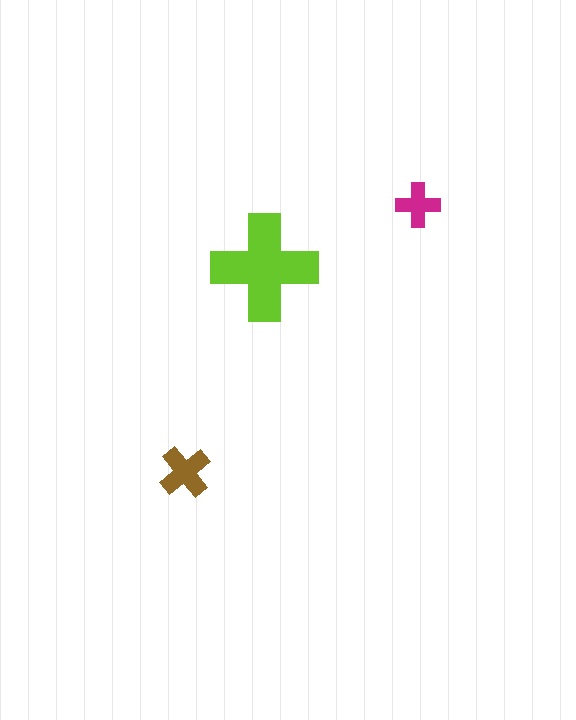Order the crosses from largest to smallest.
the lime one, the brown one, the magenta one.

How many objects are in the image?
There are 3 objects in the image.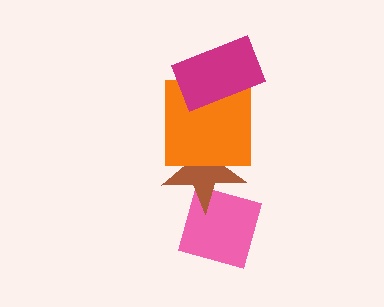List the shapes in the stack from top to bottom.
From top to bottom: the magenta rectangle, the orange square, the brown star, the pink diamond.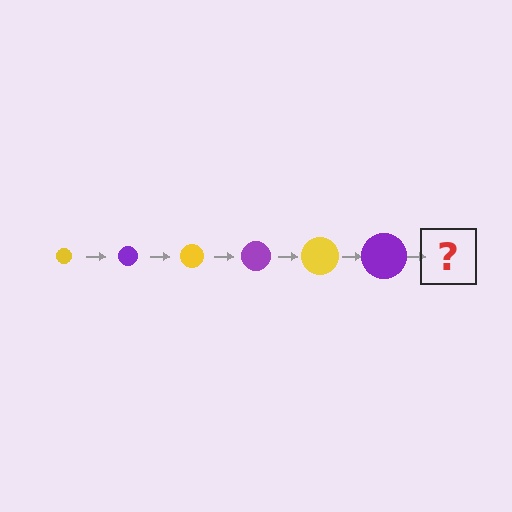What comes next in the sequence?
The next element should be a yellow circle, larger than the previous one.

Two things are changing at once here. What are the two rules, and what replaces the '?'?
The two rules are that the circle grows larger each step and the color cycles through yellow and purple. The '?' should be a yellow circle, larger than the previous one.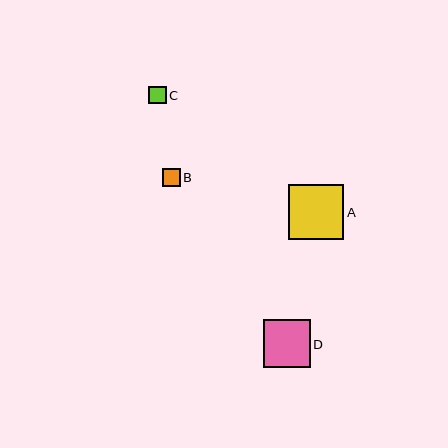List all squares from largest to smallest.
From largest to smallest: A, D, B, C.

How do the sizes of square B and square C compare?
Square B and square C are approximately the same size.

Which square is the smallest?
Square C is the smallest with a size of approximately 17 pixels.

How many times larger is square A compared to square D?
Square A is approximately 1.2 times the size of square D.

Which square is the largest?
Square A is the largest with a size of approximately 55 pixels.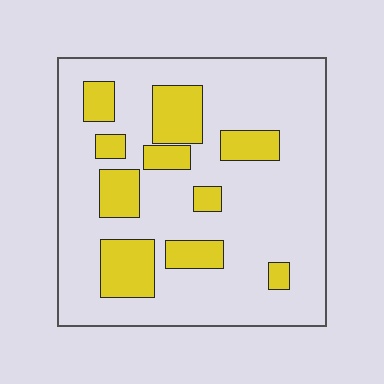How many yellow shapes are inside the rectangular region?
10.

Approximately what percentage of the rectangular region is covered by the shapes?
Approximately 25%.